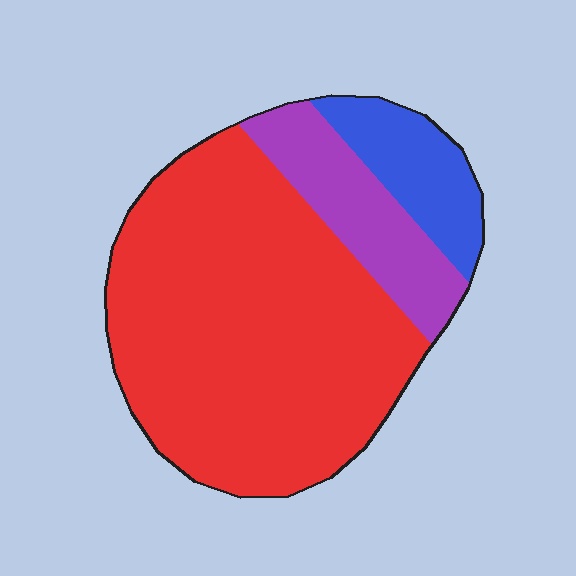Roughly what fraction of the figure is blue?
Blue covers 13% of the figure.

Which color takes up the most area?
Red, at roughly 70%.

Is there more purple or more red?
Red.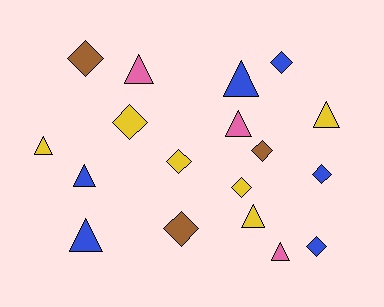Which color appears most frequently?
Yellow, with 6 objects.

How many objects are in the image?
There are 18 objects.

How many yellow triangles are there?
There are 3 yellow triangles.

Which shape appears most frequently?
Diamond, with 9 objects.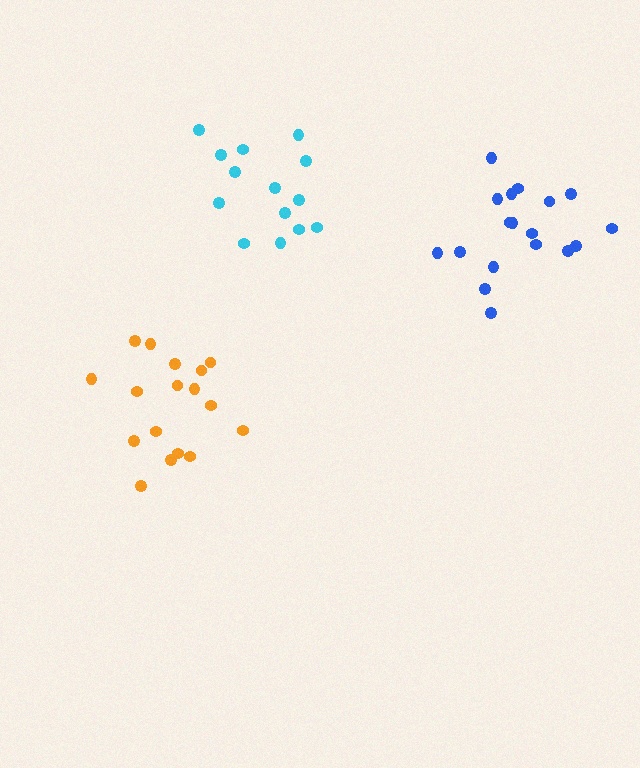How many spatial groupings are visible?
There are 3 spatial groupings.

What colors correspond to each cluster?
The clusters are colored: orange, blue, cyan.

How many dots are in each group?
Group 1: 17 dots, Group 2: 18 dots, Group 3: 14 dots (49 total).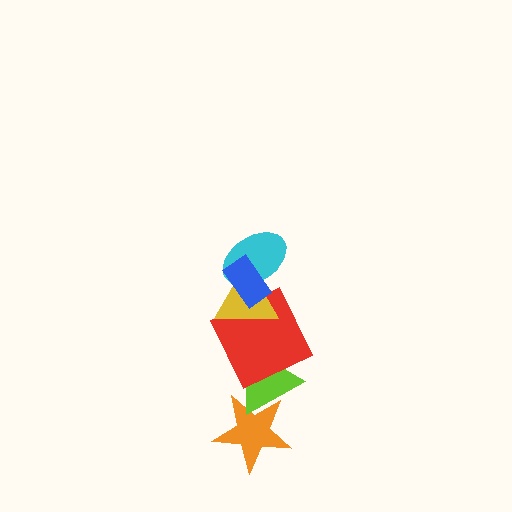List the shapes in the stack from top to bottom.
From top to bottom: the blue rectangle, the cyan ellipse, the yellow triangle, the red square, the lime triangle, the orange star.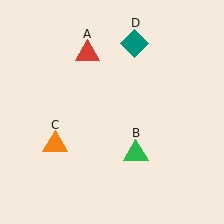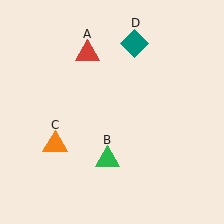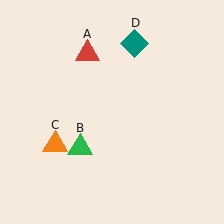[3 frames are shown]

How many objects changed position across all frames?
1 object changed position: green triangle (object B).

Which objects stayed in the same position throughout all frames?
Red triangle (object A) and orange triangle (object C) and teal diamond (object D) remained stationary.